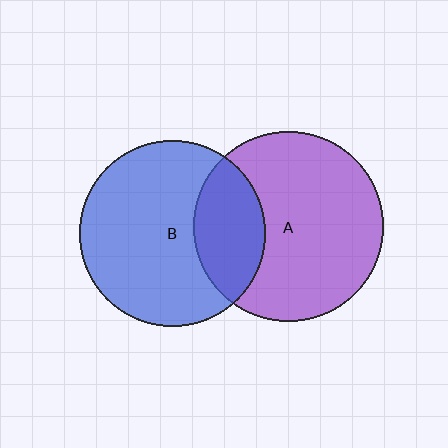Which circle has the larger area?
Circle A (purple).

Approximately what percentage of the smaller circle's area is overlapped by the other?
Approximately 25%.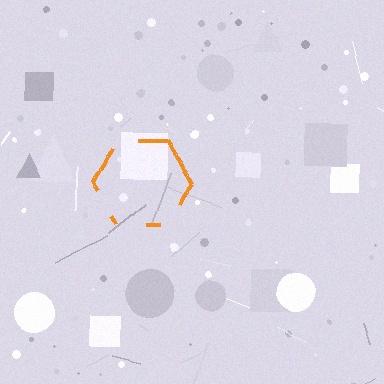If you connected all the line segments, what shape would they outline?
They would outline a hexagon.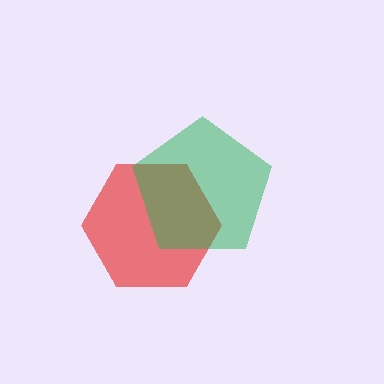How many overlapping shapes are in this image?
There are 2 overlapping shapes in the image.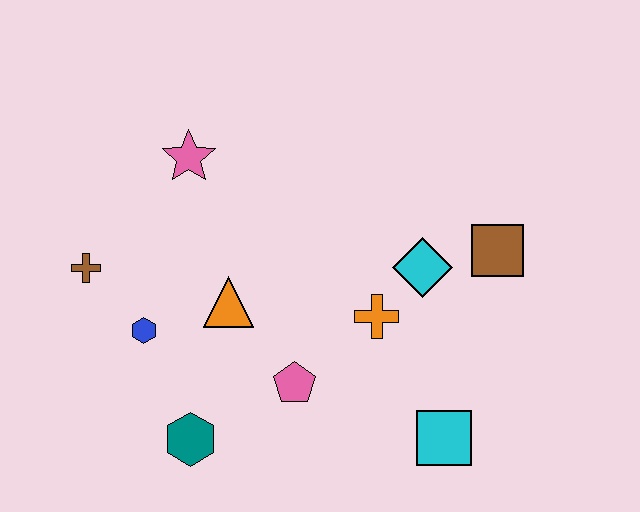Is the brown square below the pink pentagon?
No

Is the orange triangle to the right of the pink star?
Yes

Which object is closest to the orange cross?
The cyan diamond is closest to the orange cross.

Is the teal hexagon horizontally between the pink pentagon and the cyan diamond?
No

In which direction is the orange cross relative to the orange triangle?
The orange cross is to the right of the orange triangle.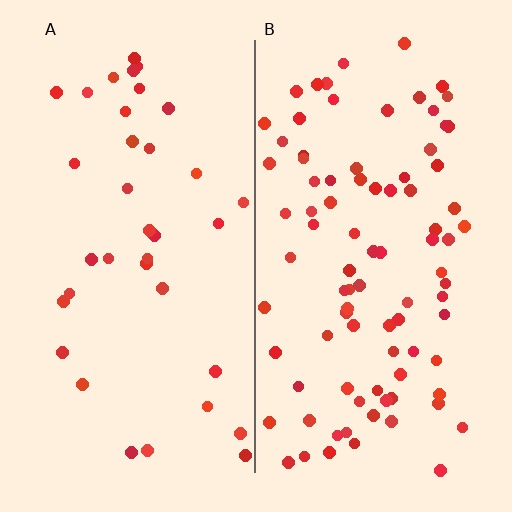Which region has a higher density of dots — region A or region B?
B (the right).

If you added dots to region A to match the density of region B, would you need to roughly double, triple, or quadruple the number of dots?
Approximately double.